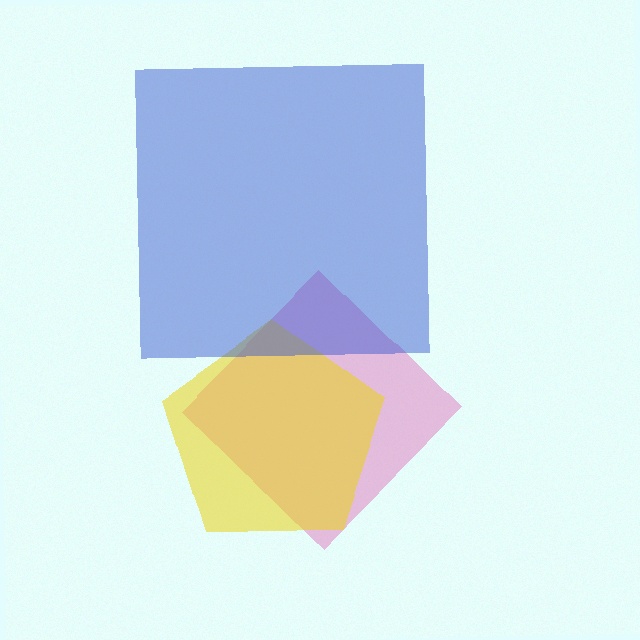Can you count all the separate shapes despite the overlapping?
Yes, there are 3 separate shapes.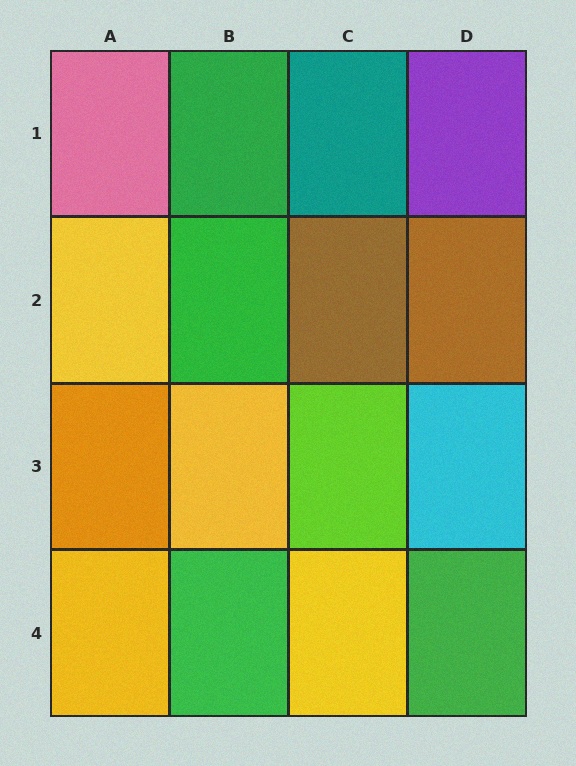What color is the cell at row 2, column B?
Green.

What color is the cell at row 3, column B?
Yellow.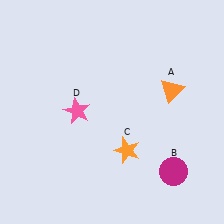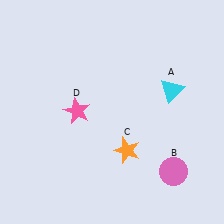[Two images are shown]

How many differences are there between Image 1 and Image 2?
There are 2 differences between the two images.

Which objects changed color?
A changed from orange to cyan. B changed from magenta to pink.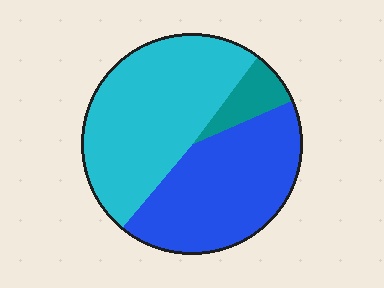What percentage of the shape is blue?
Blue covers 42% of the shape.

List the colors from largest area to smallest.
From largest to smallest: cyan, blue, teal.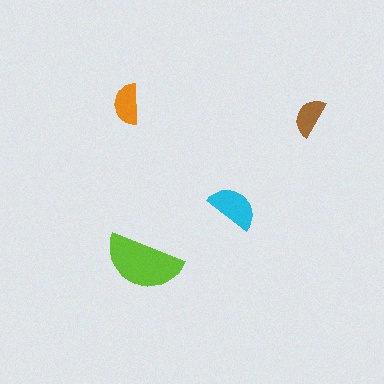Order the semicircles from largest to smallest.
the lime one, the cyan one, the orange one, the brown one.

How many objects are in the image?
There are 4 objects in the image.